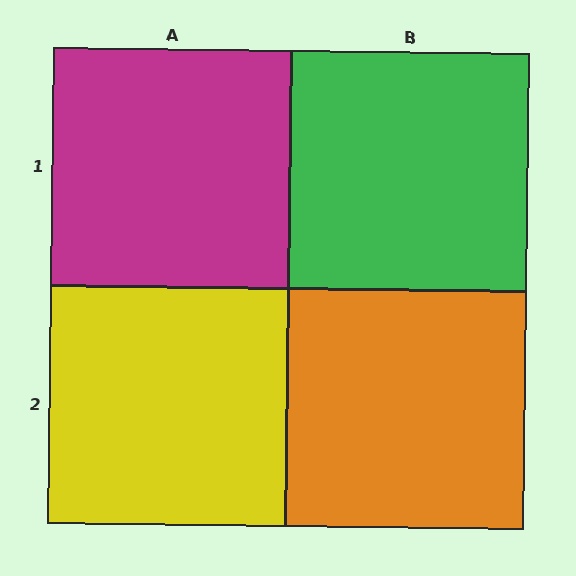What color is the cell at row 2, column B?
Orange.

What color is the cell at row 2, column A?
Yellow.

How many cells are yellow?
1 cell is yellow.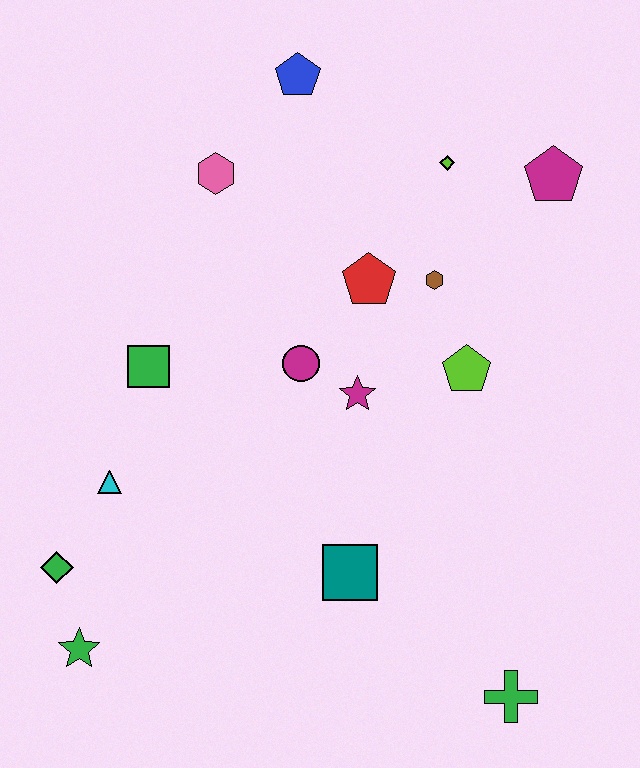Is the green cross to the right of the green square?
Yes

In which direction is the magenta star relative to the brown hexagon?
The magenta star is below the brown hexagon.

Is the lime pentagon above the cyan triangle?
Yes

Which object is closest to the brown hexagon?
The red pentagon is closest to the brown hexagon.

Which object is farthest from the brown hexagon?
The green star is farthest from the brown hexagon.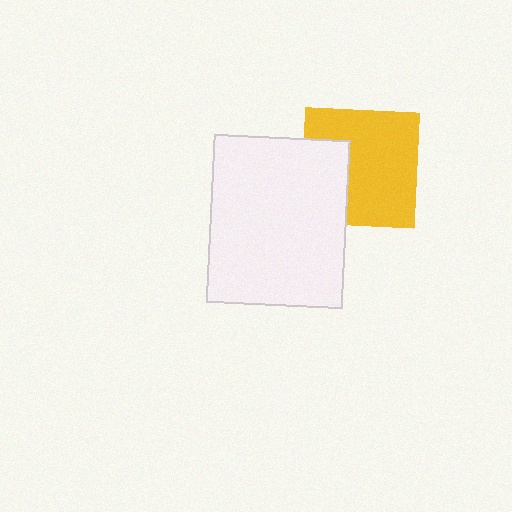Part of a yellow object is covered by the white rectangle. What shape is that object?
It is a square.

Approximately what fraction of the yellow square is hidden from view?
Roughly 31% of the yellow square is hidden behind the white rectangle.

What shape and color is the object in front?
The object in front is a white rectangle.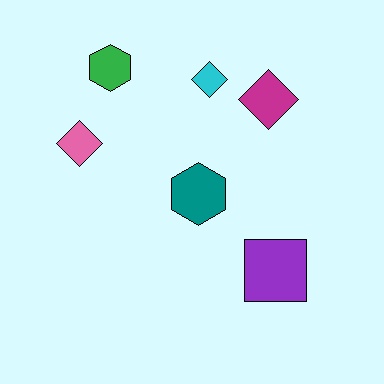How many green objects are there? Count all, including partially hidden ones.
There is 1 green object.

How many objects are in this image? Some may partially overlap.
There are 6 objects.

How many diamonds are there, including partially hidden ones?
There are 3 diamonds.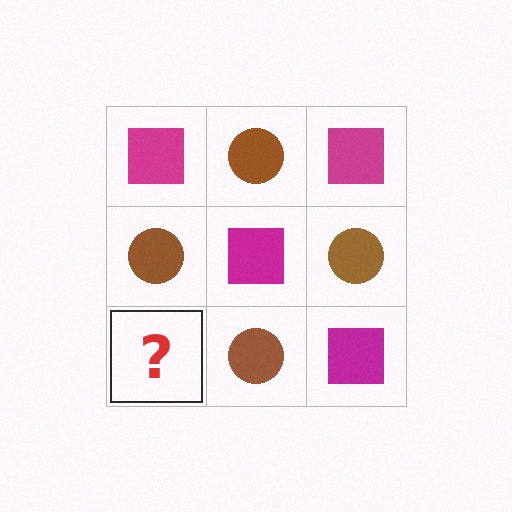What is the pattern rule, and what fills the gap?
The rule is that it alternates magenta square and brown circle in a checkerboard pattern. The gap should be filled with a magenta square.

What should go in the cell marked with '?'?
The missing cell should contain a magenta square.